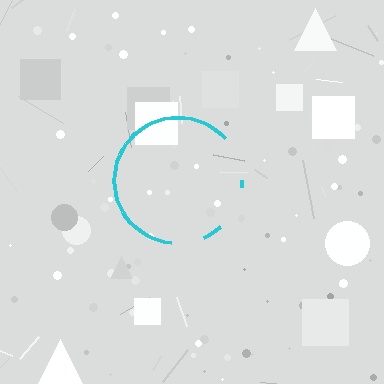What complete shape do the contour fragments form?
The contour fragments form a circle.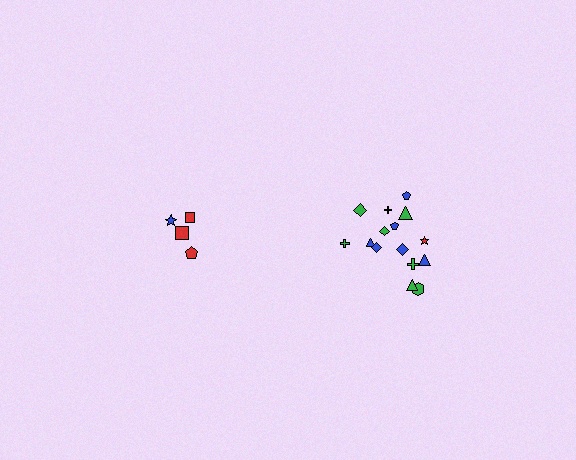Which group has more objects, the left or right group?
The right group.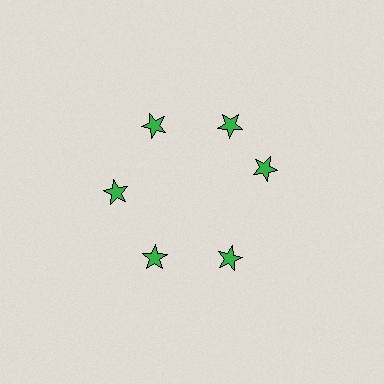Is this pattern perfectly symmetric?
No. The 6 green stars are arranged in a ring, but one element near the 3 o'clock position is rotated out of alignment along the ring, breaking the 6-fold rotational symmetry.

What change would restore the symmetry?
The symmetry would be restored by rotating it back into even spacing with its neighbors so that all 6 stars sit at equal angles and equal distance from the center.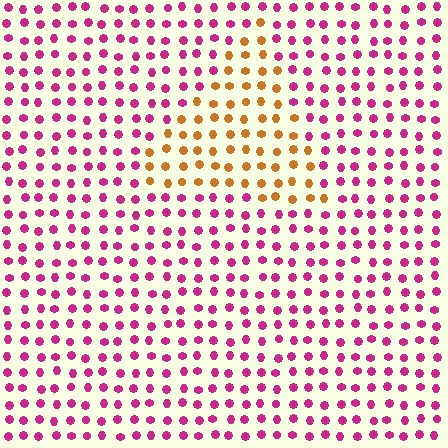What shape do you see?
I see a triangle.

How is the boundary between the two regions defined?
The boundary is defined purely by a slight shift in hue (about 66 degrees). Spacing, size, and orientation are identical on both sides.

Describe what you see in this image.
The image is filled with small magenta elements in a uniform arrangement. A triangle-shaped region is visible where the elements are tinted to a slightly different hue, forming a subtle color boundary.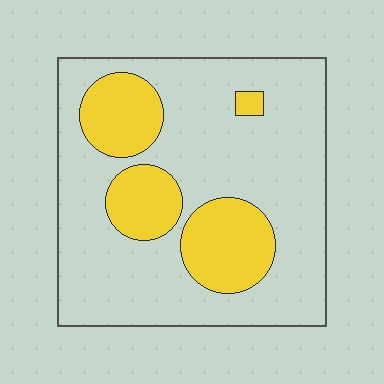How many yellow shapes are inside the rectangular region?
4.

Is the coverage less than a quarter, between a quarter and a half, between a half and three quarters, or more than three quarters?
Between a quarter and a half.